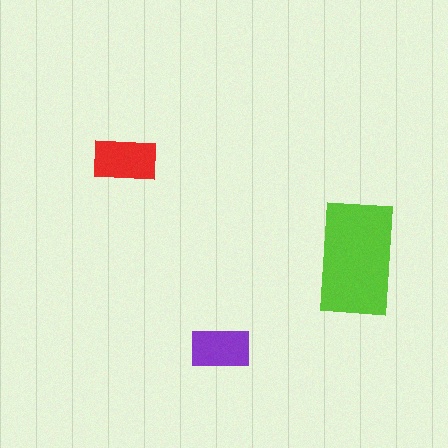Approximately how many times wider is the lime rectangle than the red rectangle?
About 2 times wider.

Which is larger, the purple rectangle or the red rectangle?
The red one.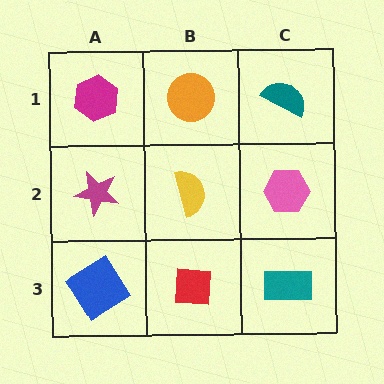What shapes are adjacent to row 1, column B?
A yellow semicircle (row 2, column B), a magenta hexagon (row 1, column A), a teal semicircle (row 1, column C).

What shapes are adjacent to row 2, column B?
An orange circle (row 1, column B), a red square (row 3, column B), a magenta star (row 2, column A), a pink hexagon (row 2, column C).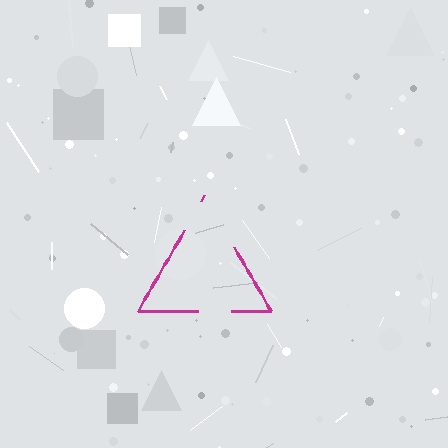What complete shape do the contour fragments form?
The contour fragments form a triangle.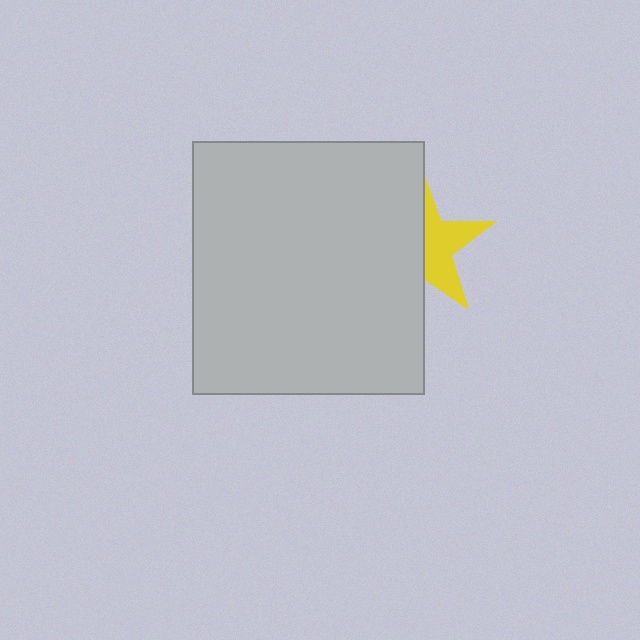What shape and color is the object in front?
The object in front is a light gray rectangle.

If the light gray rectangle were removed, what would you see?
You would see the complete yellow star.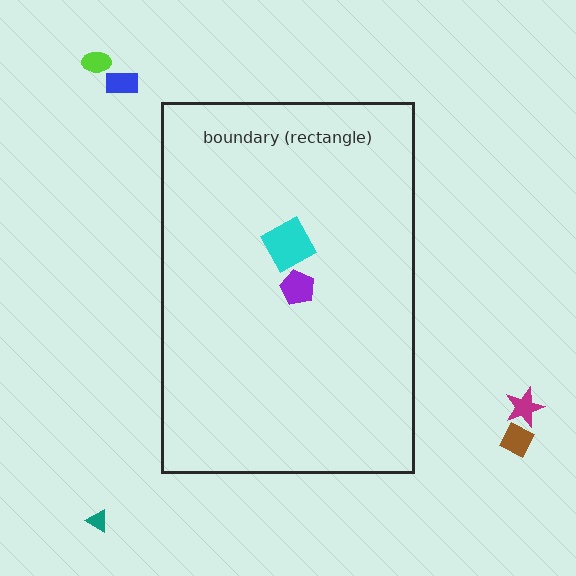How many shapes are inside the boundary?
2 inside, 5 outside.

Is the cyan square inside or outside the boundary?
Inside.